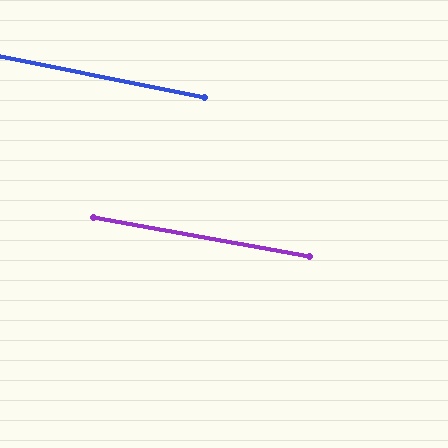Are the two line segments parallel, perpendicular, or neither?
Parallel — their directions differ by only 1.3°.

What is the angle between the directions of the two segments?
Approximately 1 degree.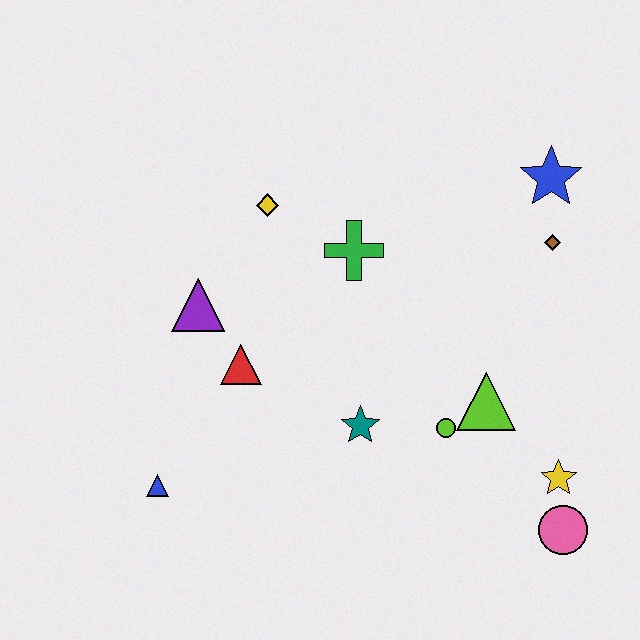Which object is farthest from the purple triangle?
The pink circle is farthest from the purple triangle.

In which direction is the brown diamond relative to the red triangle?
The brown diamond is to the right of the red triangle.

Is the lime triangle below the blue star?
Yes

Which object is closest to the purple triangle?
The red triangle is closest to the purple triangle.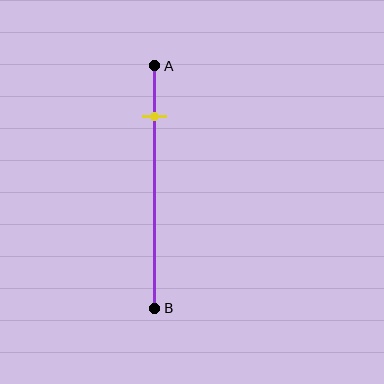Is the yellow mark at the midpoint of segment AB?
No, the mark is at about 20% from A, not at the 50% midpoint.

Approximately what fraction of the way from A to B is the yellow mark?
The yellow mark is approximately 20% of the way from A to B.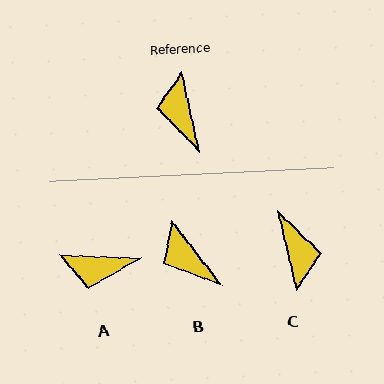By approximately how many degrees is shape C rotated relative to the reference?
Approximately 179 degrees clockwise.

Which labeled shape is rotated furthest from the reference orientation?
C, about 179 degrees away.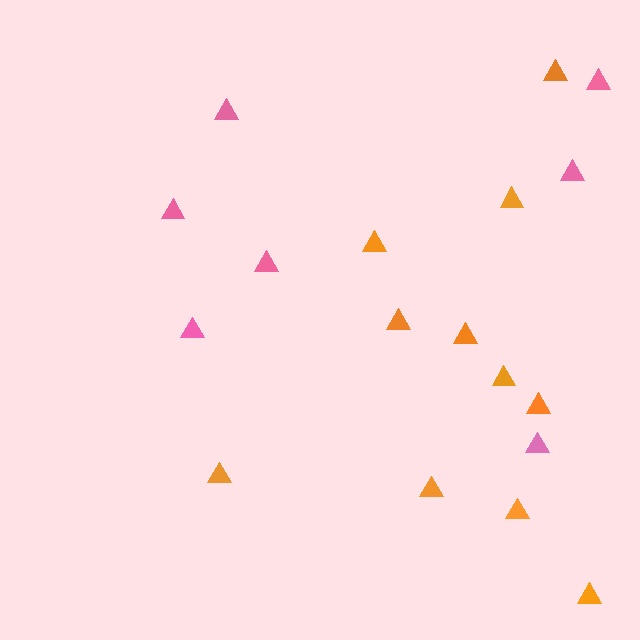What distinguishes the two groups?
There are 2 groups: one group of pink triangles (7) and one group of orange triangles (11).